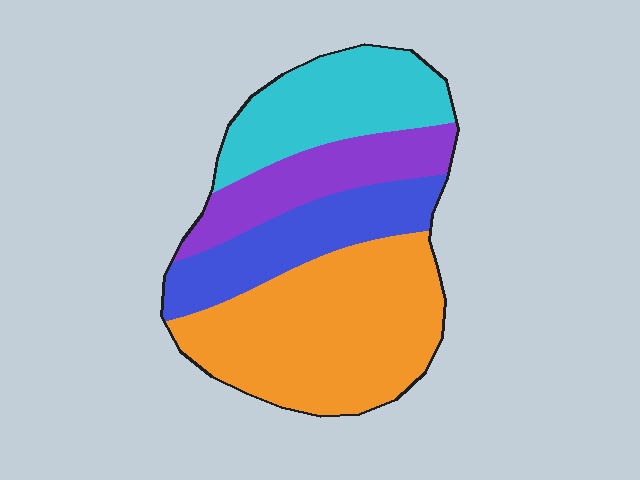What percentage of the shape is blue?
Blue covers 19% of the shape.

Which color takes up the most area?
Orange, at roughly 40%.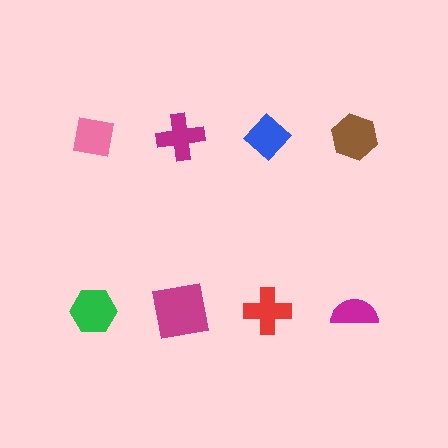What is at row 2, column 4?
A magenta semicircle.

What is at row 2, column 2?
A magenta square.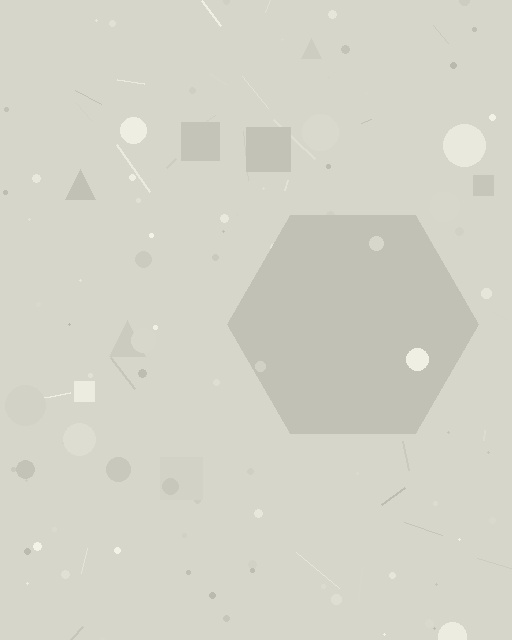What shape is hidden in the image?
A hexagon is hidden in the image.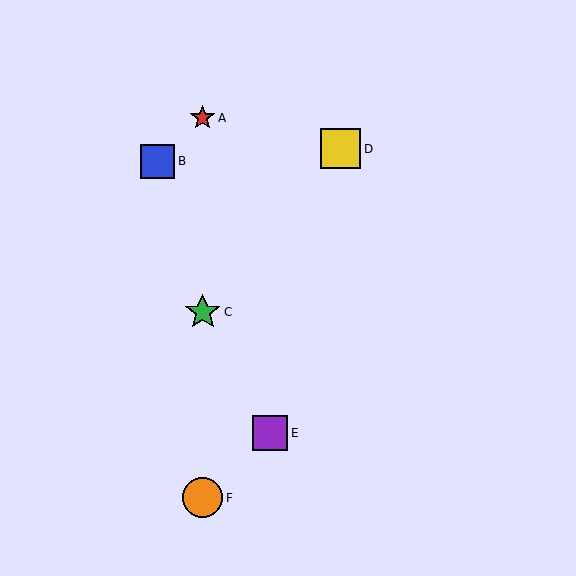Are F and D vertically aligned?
No, F is at x≈203 and D is at x≈341.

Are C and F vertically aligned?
Yes, both are at x≈203.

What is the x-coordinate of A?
Object A is at x≈203.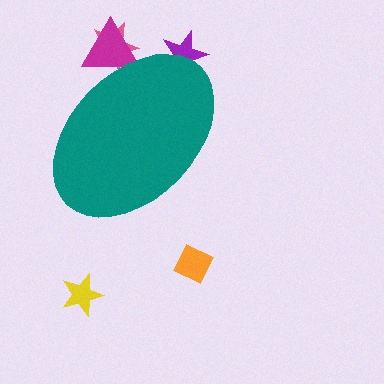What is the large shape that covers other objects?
A teal ellipse.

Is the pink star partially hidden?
Yes, the pink star is partially hidden behind the teal ellipse.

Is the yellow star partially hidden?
No, the yellow star is fully visible.